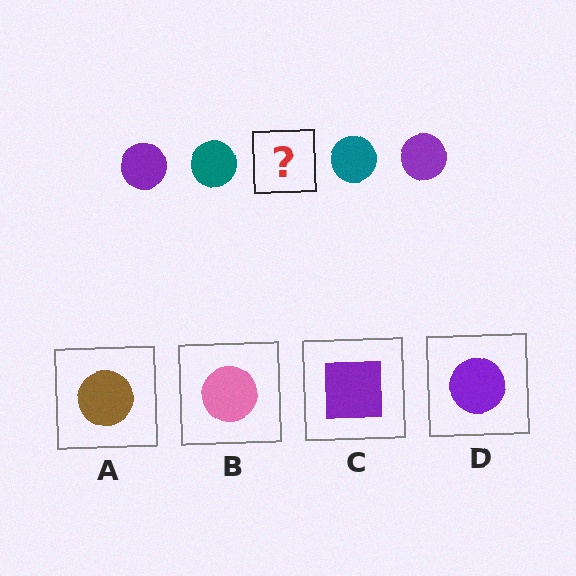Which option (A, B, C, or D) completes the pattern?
D.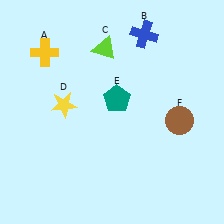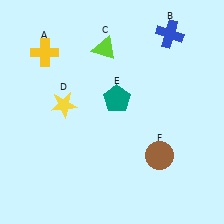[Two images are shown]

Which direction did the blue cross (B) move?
The blue cross (B) moved right.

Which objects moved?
The objects that moved are: the blue cross (B), the brown circle (F).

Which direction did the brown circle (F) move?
The brown circle (F) moved down.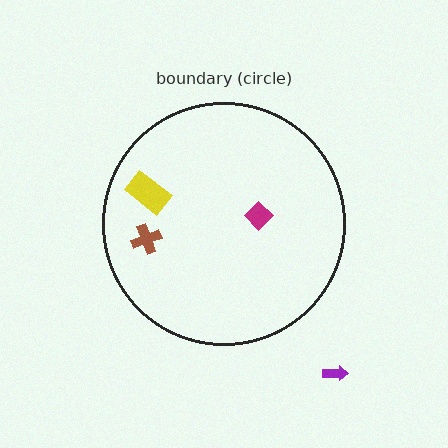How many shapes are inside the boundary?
3 inside, 1 outside.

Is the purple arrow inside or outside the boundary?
Outside.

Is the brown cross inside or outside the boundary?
Inside.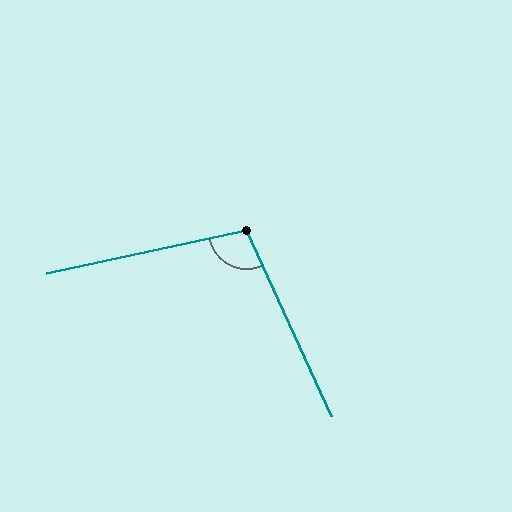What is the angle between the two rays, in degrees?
Approximately 102 degrees.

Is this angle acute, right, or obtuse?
It is obtuse.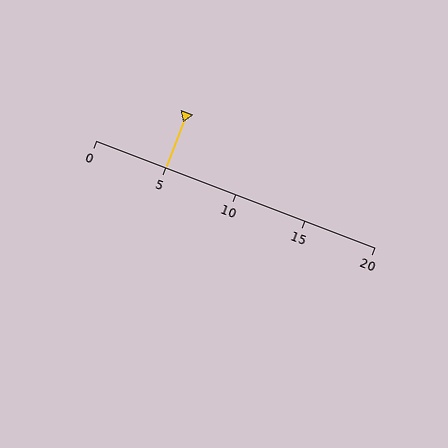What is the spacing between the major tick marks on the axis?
The major ticks are spaced 5 apart.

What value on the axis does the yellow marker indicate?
The marker indicates approximately 5.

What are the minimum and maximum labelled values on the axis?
The axis runs from 0 to 20.